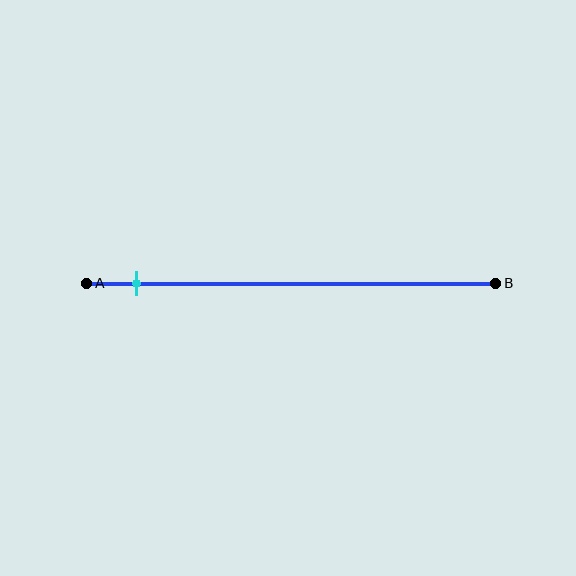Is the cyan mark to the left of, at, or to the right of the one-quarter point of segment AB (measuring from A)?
The cyan mark is to the left of the one-quarter point of segment AB.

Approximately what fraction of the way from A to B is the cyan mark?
The cyan mark is approximately 10% of the way from A to B.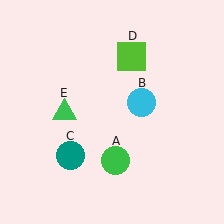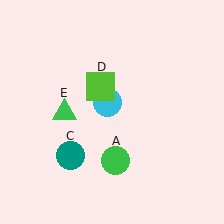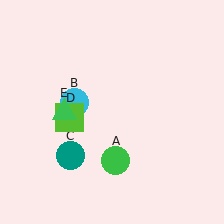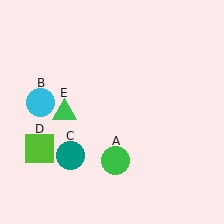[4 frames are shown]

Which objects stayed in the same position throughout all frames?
Green circle (object A) and teal circle (object C) and green triangle (object E) remained stationary.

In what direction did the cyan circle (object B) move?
The cyan circle (object B) moved left.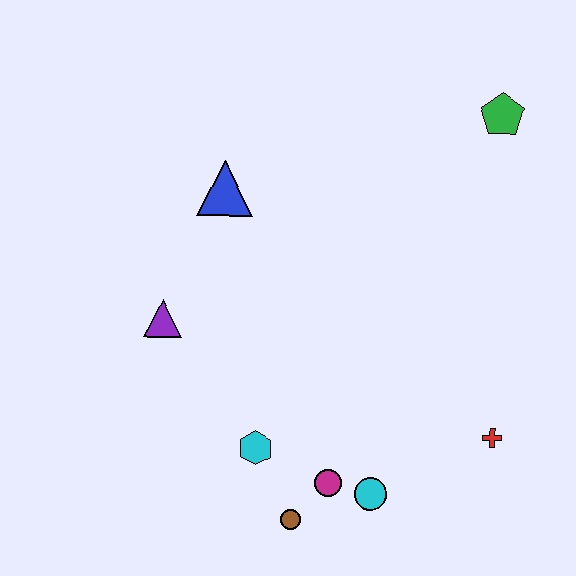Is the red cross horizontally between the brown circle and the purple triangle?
No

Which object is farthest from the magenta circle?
The green pentagon is farthest from the magenta circle.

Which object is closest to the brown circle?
The magenta circle is closest to the brown circle.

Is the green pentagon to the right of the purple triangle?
Yes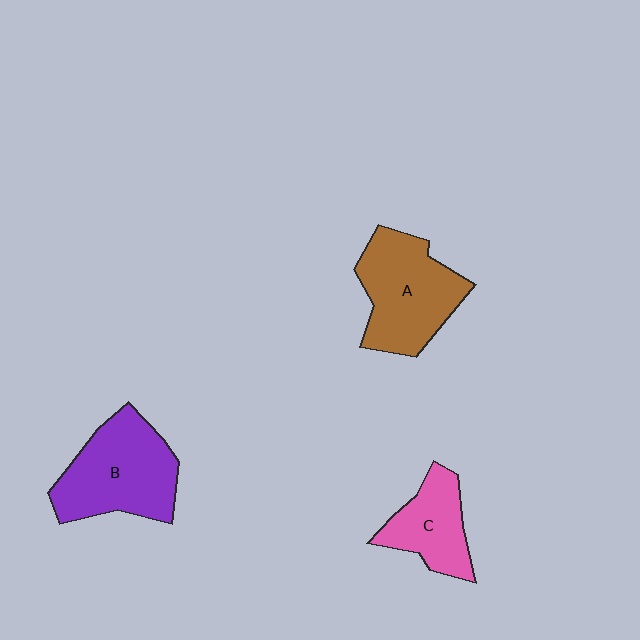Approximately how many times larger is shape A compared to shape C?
Approximately 1.5 times.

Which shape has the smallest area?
Shape C (pink).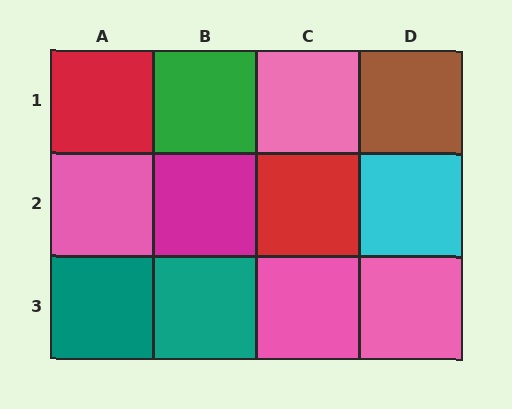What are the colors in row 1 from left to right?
Red, green, pink, brown.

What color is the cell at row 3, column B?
Teal.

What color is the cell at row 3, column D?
Pink.